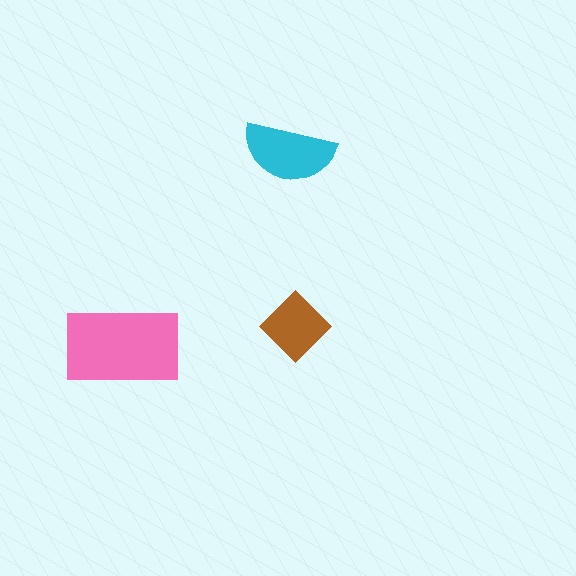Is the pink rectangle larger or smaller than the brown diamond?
Larger.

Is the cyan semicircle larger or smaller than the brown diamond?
Larger.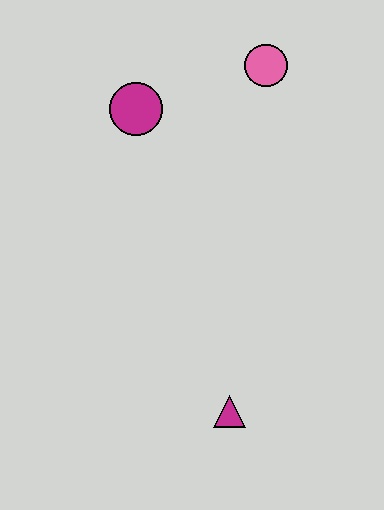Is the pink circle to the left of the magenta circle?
No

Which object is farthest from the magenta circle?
The magenta triangle is farthest from the magenta circle.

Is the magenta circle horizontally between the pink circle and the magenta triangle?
No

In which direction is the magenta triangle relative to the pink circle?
The magenta triangle is below the pink circle.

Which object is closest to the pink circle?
The magenta circle is closest to the pink circle.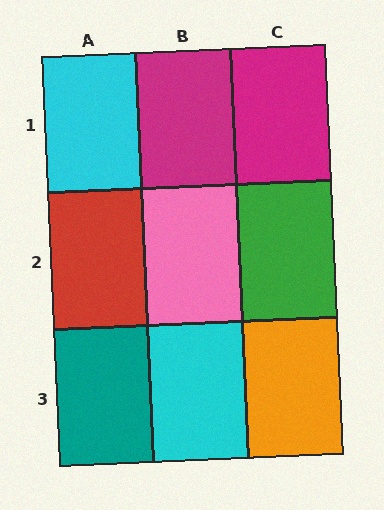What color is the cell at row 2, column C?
Green.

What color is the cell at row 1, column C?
Magenta.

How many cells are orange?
1 cell is orange.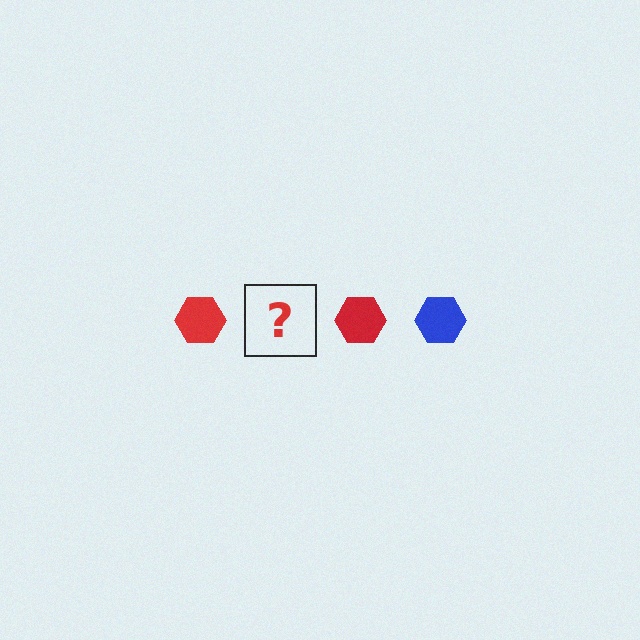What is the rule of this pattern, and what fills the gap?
The rule is that the pattern cycles through red, blue hexagons. The gap should be filled with a blue hexagon.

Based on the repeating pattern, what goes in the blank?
The blank should be a blue hexagon.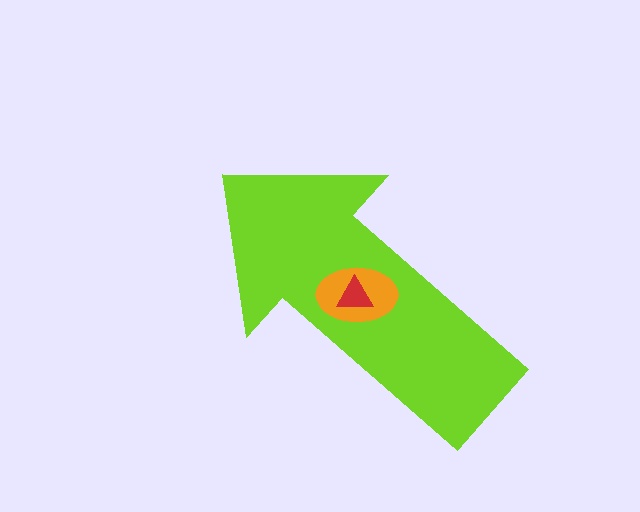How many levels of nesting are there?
3.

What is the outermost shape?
The lime arrow.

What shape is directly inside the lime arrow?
The orange ellipse.